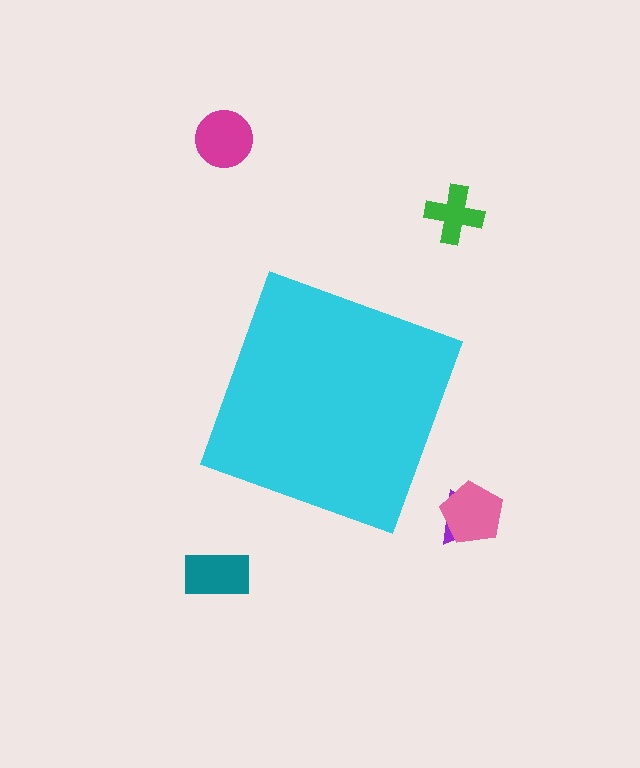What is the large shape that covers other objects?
A cyan square.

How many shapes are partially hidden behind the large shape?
0 shapes are partially hidden.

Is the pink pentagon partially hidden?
No, the pink pentagon is fully visible.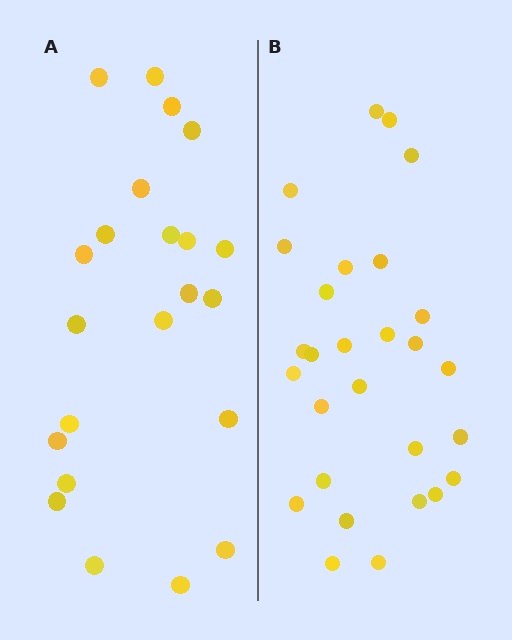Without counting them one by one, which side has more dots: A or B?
Region B (the right region) has more dots.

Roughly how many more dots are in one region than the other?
Region B has about 6 more dots than region A.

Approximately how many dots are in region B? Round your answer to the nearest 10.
About 30 dots. (The exact count is 28, which rounds to 30.)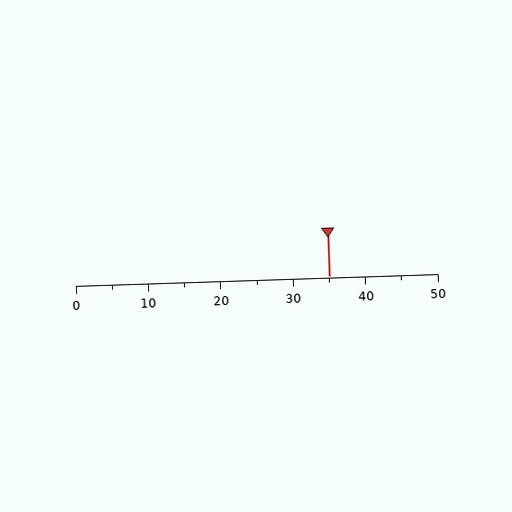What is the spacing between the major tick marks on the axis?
The major ticks are spaced 10 apart.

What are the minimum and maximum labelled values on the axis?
The axis runs from 0 to 50.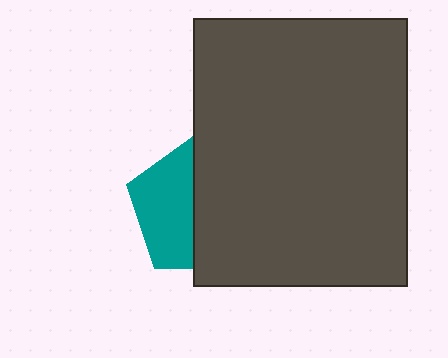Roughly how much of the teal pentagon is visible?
About half of it is visible (roughly 45%).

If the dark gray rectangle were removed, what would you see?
You would see the complete teal pentagon.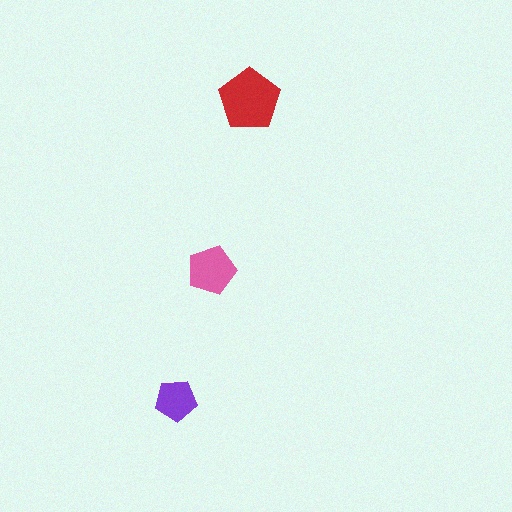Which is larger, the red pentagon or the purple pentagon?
The red one.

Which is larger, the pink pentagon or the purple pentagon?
The pink one.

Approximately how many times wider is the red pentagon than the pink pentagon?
About 1.5 times wider.